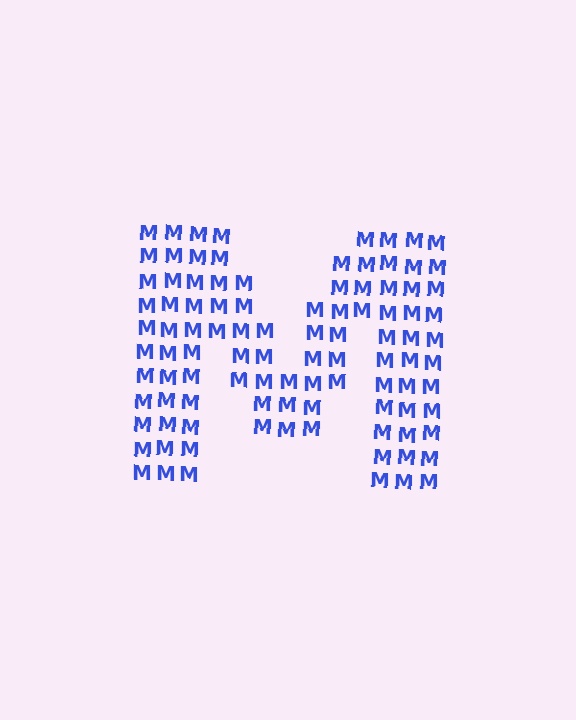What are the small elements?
The small elements are letter M's.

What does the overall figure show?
The overall figure shows the letter M.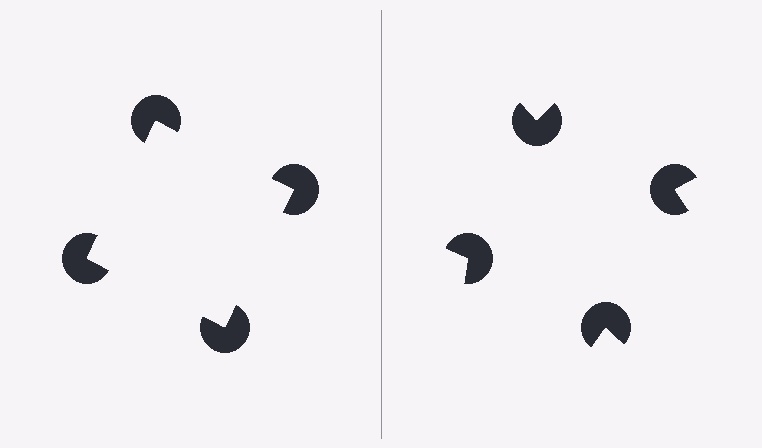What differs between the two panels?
The pac-man discs are positioned identically on both sides; only the wedge orientations differ. On the left they align to a square; on the right they are misaligned.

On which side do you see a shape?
An illusory square appears on the left side. On the right side the wedge cuts are rotated, so no coherent shape forms.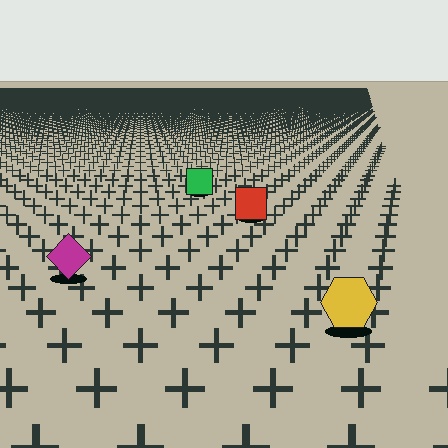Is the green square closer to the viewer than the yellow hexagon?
No. The yellow hexagon is closer — you can tell from the texture gradient: the ground texture is coarser near it.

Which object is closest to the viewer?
The yellow hexagon is closest. The texture marks near it are larger and more spread out.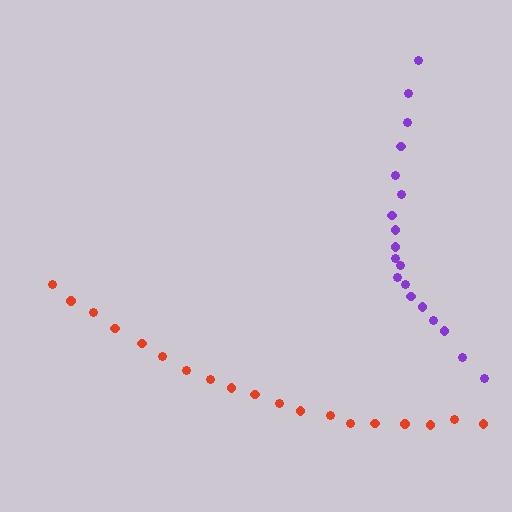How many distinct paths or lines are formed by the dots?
There are 2 distinct paths.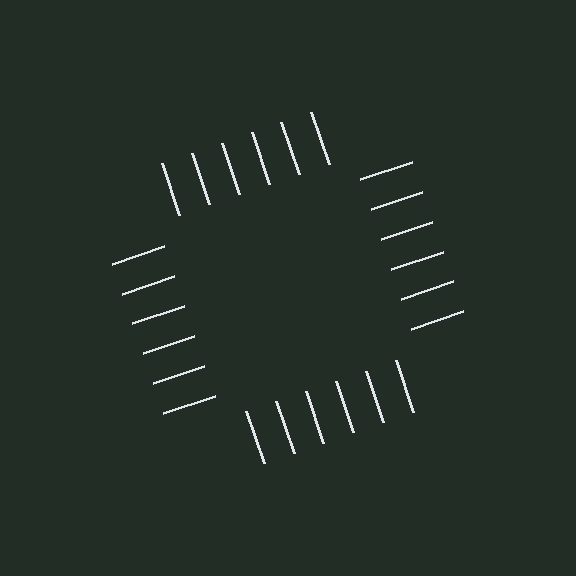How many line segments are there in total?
24 — 6 along each of the 4 edges.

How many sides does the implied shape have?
4 sides — the line-ends trace a square.